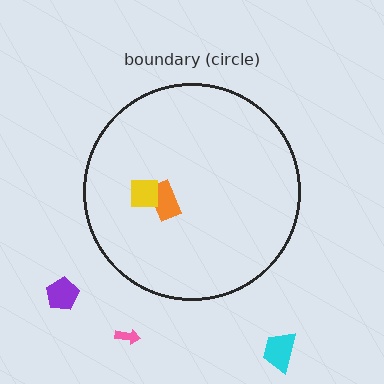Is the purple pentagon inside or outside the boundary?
Outside.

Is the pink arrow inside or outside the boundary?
Outside.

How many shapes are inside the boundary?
2 inside, 3 outside.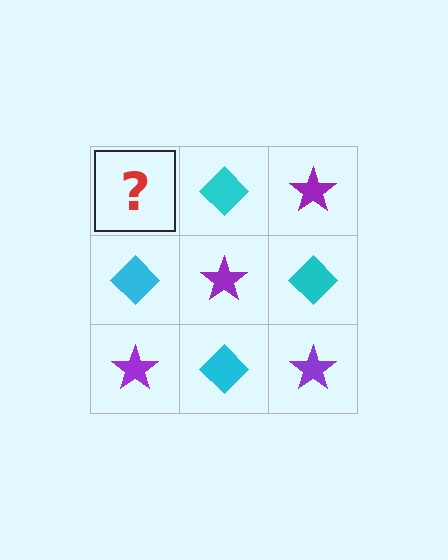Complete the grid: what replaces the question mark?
The question mark should be replaced with a purple star.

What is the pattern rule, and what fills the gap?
The rule is that it alternates purple star and cyan diamond in a checkerboard pattern. The gap should be filled with a purple star.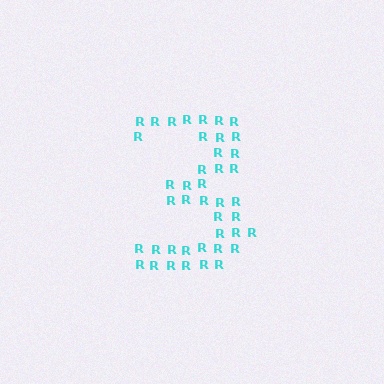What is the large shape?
The large shape is the digit 3.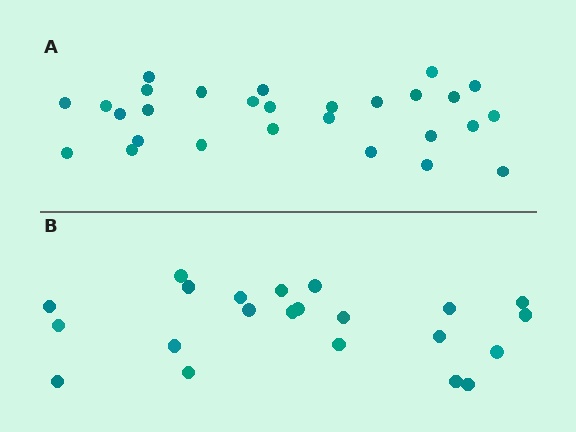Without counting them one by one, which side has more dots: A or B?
Region A (the top region) has more dots.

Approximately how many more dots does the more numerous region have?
Region A has about 6 more dots than region B.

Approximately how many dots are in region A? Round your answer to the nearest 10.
About 30 dots. (The exact count is 28, which rounds to 30.)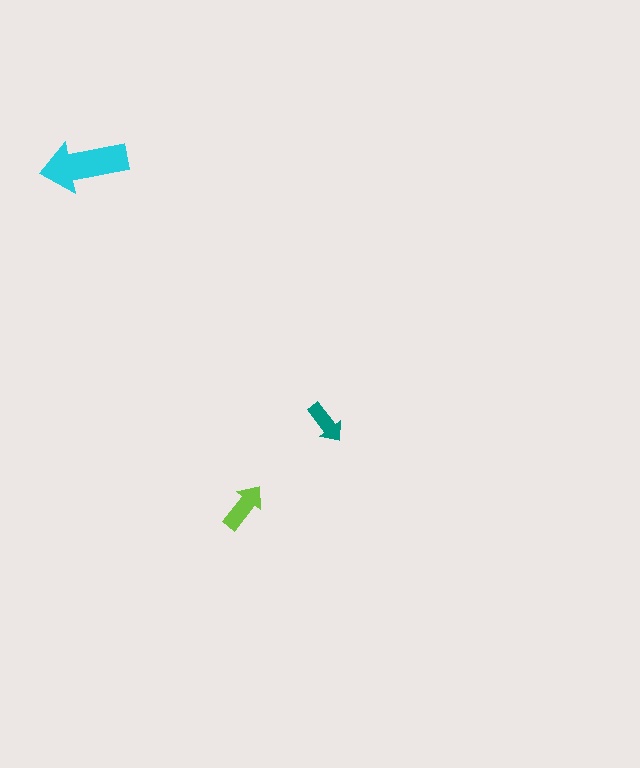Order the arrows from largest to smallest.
the cyan one, the lime one, the teal one.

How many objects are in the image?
There are 3 objects in the image.